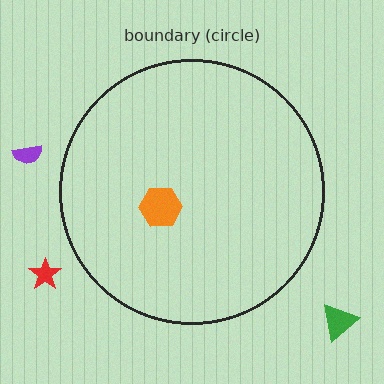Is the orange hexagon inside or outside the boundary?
Inside.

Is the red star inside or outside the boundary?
Outside.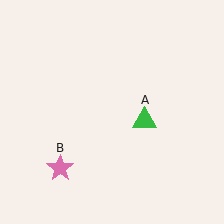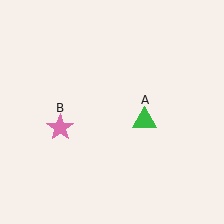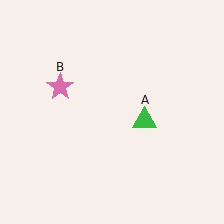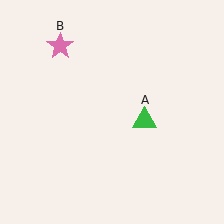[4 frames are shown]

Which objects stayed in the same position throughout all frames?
Green triangle (object A) remained stationary.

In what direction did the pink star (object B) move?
The pink star (object B) moved up.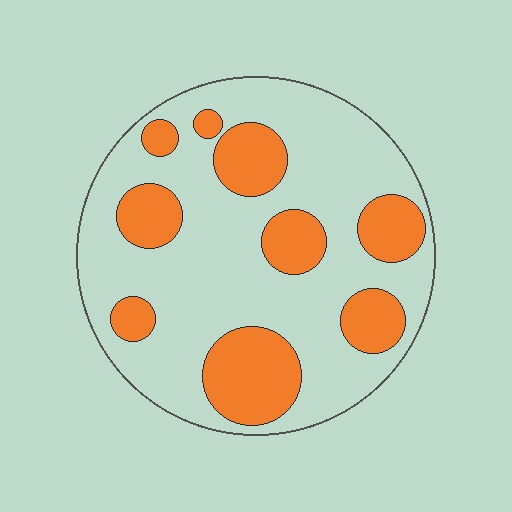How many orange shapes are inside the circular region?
9.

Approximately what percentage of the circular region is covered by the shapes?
Approximately 30%.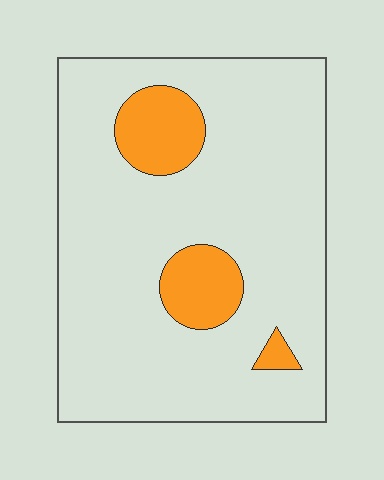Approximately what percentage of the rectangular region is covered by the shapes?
Approximately 15%.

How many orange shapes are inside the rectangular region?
3.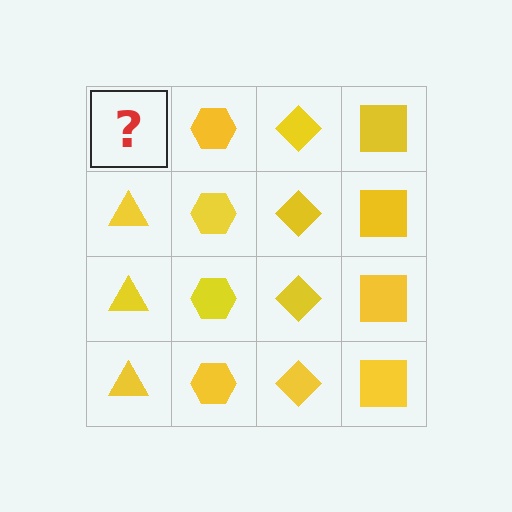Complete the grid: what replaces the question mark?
The question mark should be replaced with a yellow triangle.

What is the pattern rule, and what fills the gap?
The rule is that each column has a consistent shape. The gap should be filled with a yellow triangle.